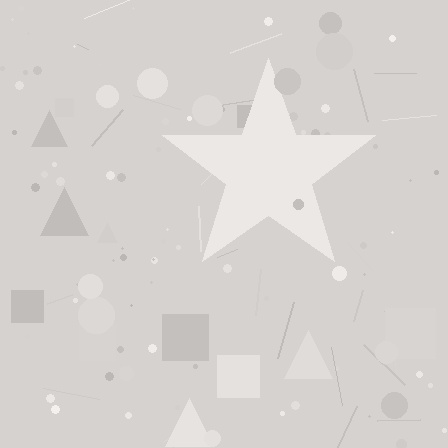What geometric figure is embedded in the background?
A star is embedded in the background.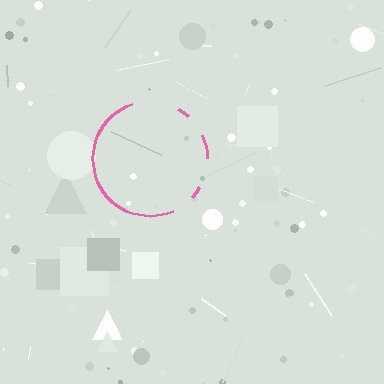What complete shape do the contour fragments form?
The contour fragments form a circle.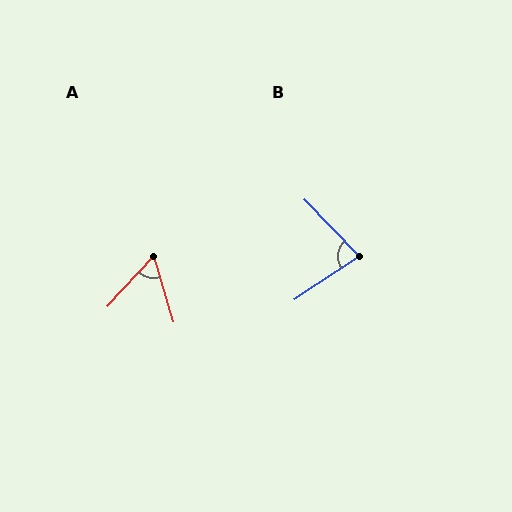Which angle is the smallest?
A, at approximately 60 degrees.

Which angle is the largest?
B, at approximately 80 degrees.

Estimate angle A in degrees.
Approximately 60 degrees.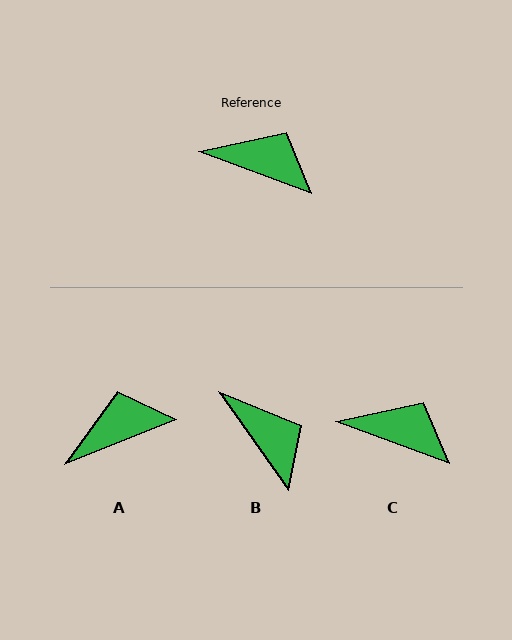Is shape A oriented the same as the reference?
No, it is off by about 42 degrees.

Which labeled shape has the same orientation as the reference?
C.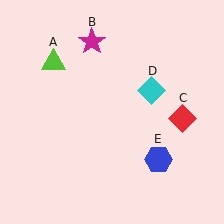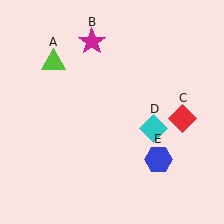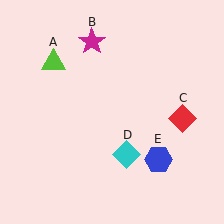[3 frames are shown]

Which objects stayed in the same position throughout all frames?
Lime triangle (object A) and magenta star (object B) and red diamond (object C) and blue hexagon (object E) remained stationary.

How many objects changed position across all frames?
1 object changed position: cyan diamond (object D).